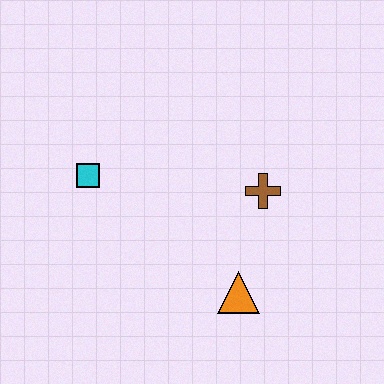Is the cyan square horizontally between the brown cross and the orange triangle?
No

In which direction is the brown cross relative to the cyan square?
The brown cross is to the right of the cyan square.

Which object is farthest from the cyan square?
The orange triangle is farthest from the cyan square.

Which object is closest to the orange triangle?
The brown cross is closest to the orange triangle.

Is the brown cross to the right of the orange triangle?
Yes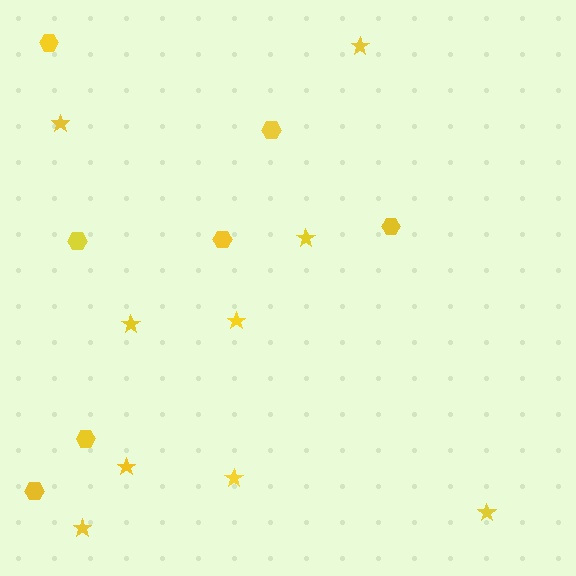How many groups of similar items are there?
There are 2 groups: one group of stars (9) and one group of hexagons (7).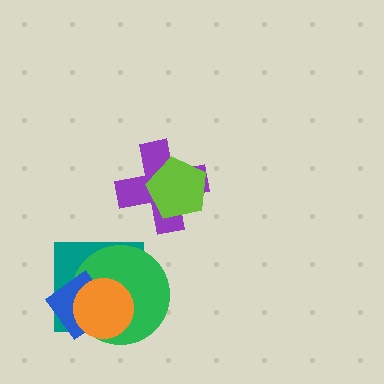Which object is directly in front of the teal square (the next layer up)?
The green circle is directly in front of the teal square.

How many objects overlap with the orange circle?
3 objects overlap with the orange circle.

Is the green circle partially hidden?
Yes, it is partially covered by another shape.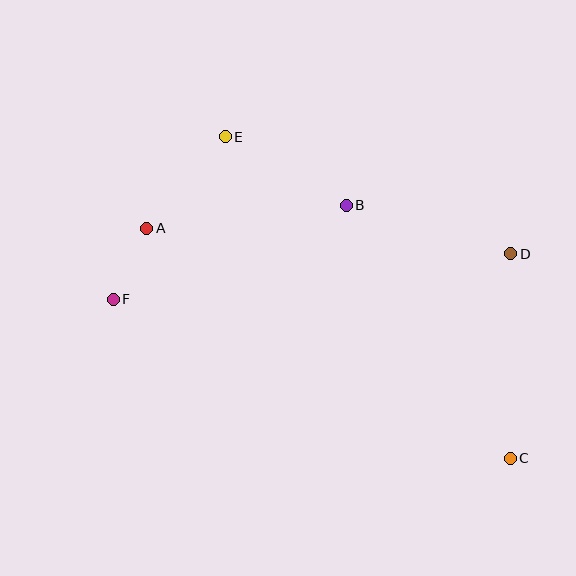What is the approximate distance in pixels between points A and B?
The distance between A and B is approximately 201 pixels.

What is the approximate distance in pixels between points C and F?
The distance between C and F is approximately 428 pixels.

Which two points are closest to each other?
Points A and F are closest to each other.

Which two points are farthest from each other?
Points A and C are farthest from each other.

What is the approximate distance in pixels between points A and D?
The distance between A and D is approximately 365 pixels.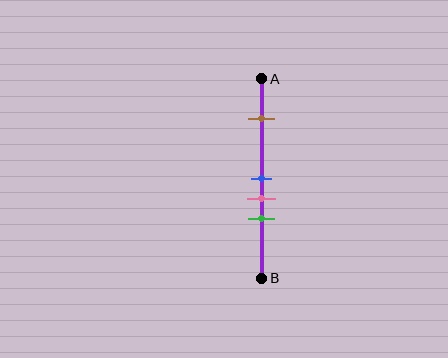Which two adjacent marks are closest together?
The blue and pink marks are the closest adjacent pair.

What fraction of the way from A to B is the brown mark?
The brown mark is approximately 20% (0.2) of the way from A to B.